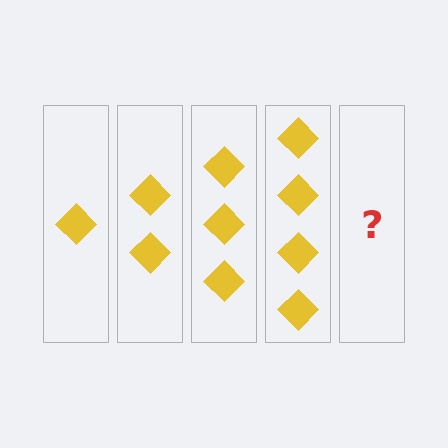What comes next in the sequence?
The next element should be 5 diamonds.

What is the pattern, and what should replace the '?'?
The pattern is that each step adds one more diamond. The '?' should be 5 diamonds.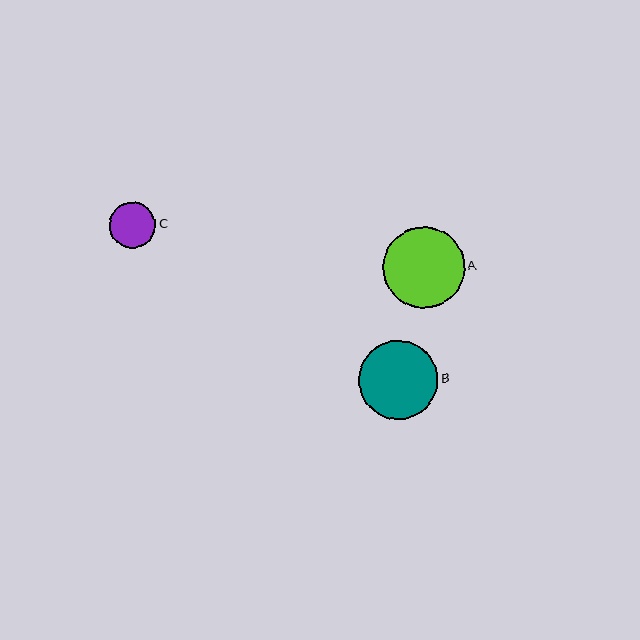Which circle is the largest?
Circle A is the largest with a size of approximately 81 pixels.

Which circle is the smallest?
Circle C is the smallest with a size of approximately 46 pixels.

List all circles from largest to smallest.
From largest to smallest: A, B, C.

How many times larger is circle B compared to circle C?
Circle B is approximately 1.7 times the size of circle C.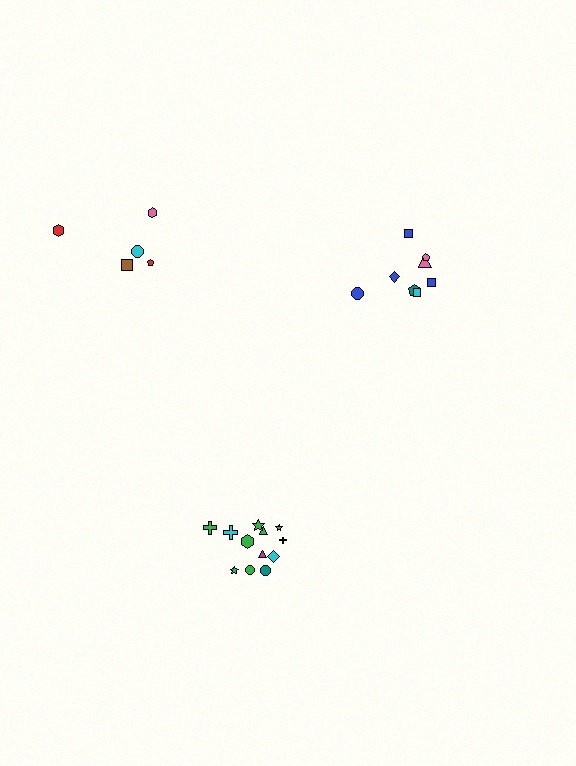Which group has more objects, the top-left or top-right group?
The top-right group.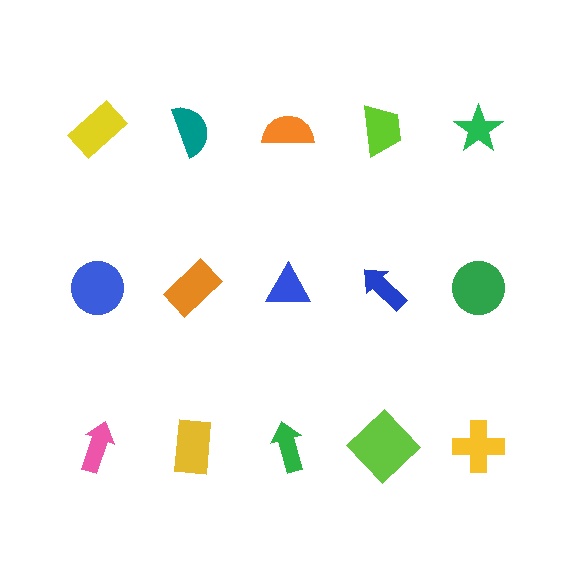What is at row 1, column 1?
A yellow rectangle.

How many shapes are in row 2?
5 shapes.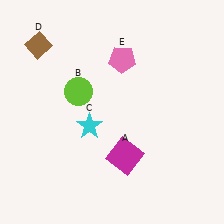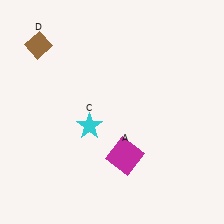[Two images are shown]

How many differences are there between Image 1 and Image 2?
There are 2 differences between the two images.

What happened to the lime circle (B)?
The lime circle (B) was removed in Image 2. It was in the top-left area of Image 1.